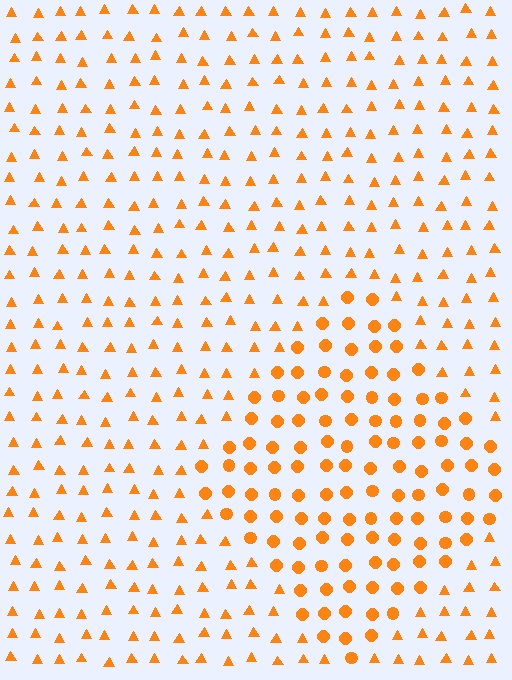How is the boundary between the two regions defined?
The boundary is defined by a change in element shape: circles inside vs. triangles outside. All elements share the same color and spacing.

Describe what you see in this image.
The image is filled with small orange elements arranged in a uniform grid. A diamond-shaped region contains circles, while the surrounding area contains triangles. The boundary is defined purely by the change in element shape.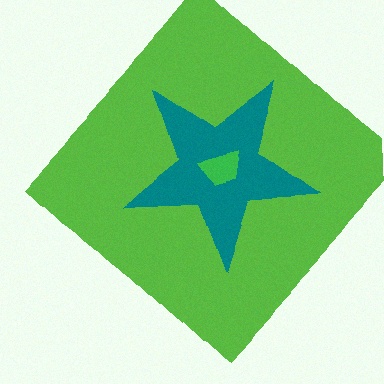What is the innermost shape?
The green trapezoid.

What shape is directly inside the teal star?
The green trapezoid.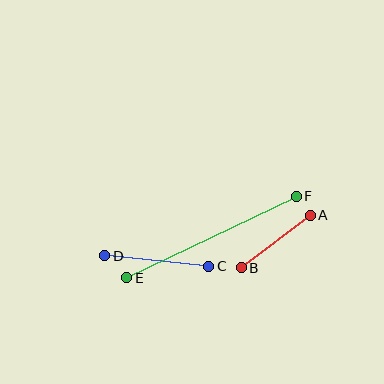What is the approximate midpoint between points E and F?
The midpoint is at approximately (212, 237) pixels.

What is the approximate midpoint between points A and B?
The midpoint is at approximately (276, 242) pixels.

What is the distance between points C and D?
The distance is approximately 104 pixels.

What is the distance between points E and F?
The distance is approximately 188 pixels.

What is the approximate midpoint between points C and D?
The midpoint is at approximately (157, 261) pixels.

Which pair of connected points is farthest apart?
Points E and F are farthest apart.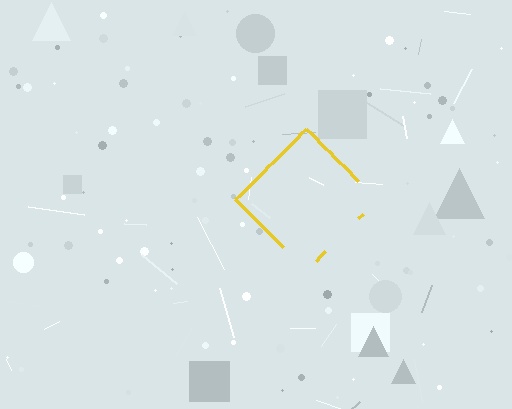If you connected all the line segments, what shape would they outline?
They would outline a diamond.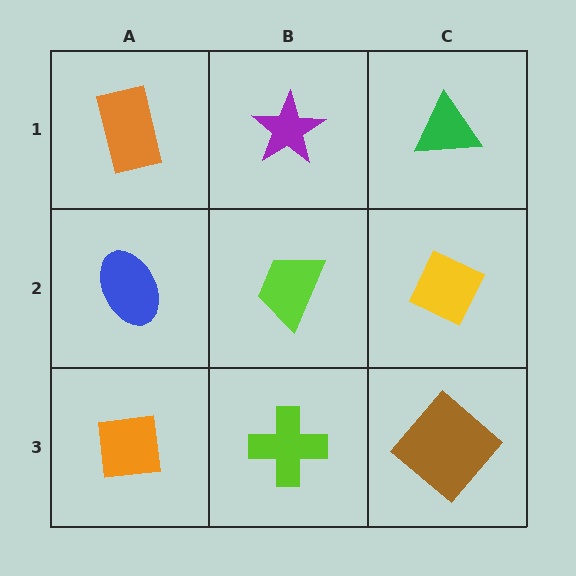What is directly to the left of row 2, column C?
A lime trapezoid.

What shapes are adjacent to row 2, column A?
An orange rectangle (row 1, column A), an orange square (row 3, column A), a lime trapezoid (row 2, column B).